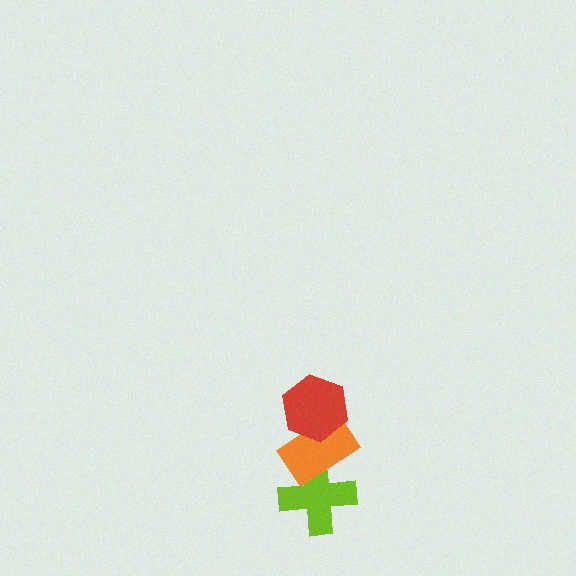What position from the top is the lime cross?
The lime cross is 3rd from the top.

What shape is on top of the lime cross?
The orange rectangle is on top of the lime cross.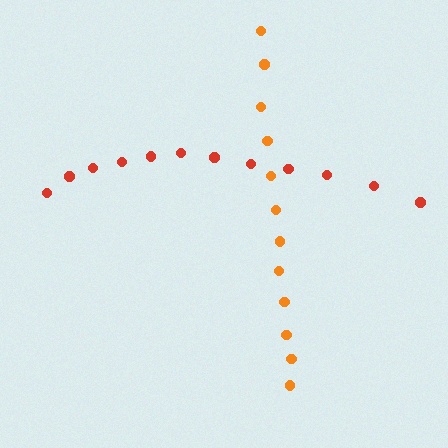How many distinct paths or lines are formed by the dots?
There are 2 distinct paths.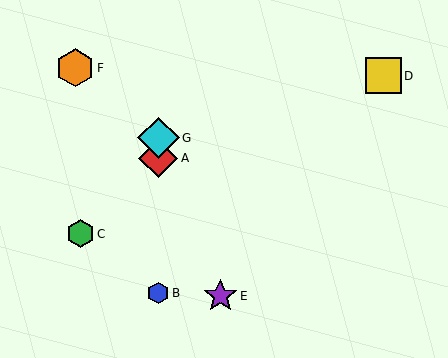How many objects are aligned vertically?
3 objects (A, B, G) are aligned vertically.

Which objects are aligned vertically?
Objects A, B, G are aligned vertically.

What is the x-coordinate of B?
Object B is at x≈158.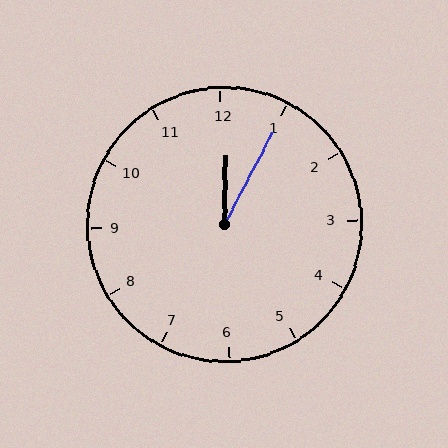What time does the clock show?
12:05.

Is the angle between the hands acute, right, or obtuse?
It is acute.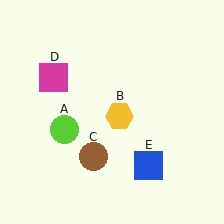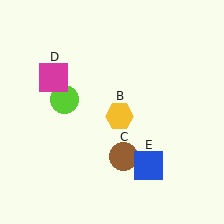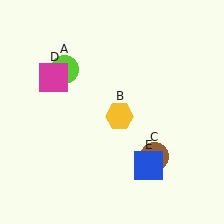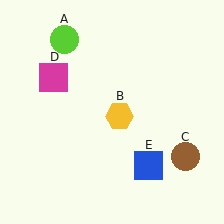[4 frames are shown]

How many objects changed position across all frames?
2 objects changed position: lime circle (object A), brown circle (object C).